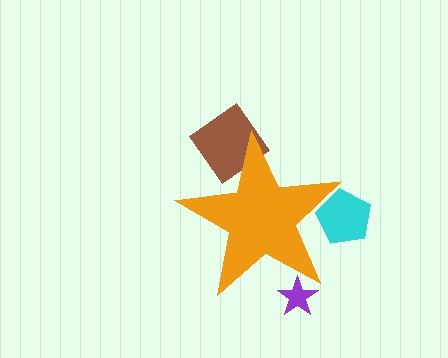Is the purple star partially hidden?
Yes, the purple star is partially hidden behind the orange star.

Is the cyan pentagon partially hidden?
Yes, the cyan pentagon is partially hidden behind the orange star.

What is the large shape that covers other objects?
An orange star.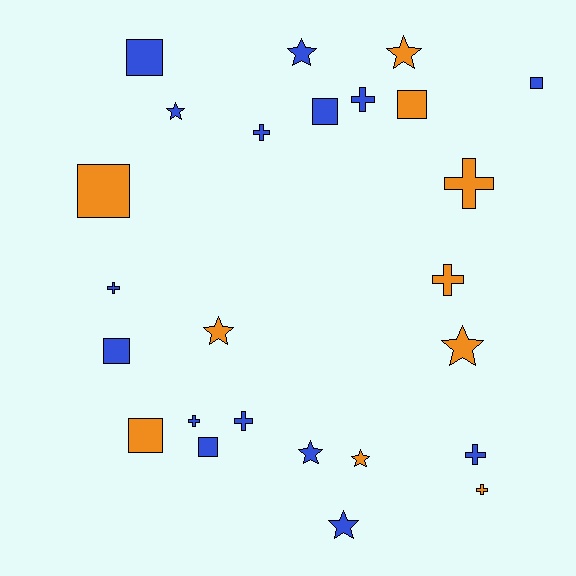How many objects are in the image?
There are 25 objects.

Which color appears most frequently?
Blue, with 15 objects.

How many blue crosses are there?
There are 6 blue crosses.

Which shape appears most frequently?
Cross, with 9 objects.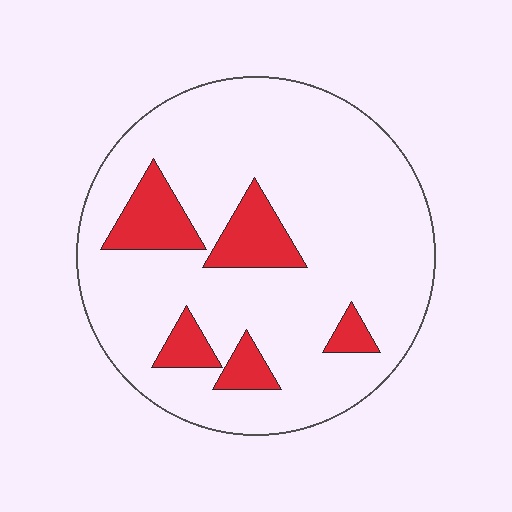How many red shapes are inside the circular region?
5.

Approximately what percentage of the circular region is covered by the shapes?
Approximately 15%.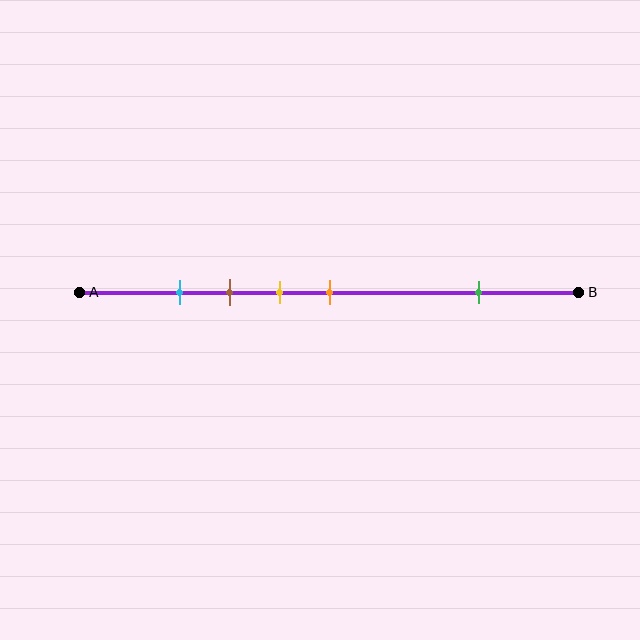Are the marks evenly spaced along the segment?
No, the marks are not evenly spaced.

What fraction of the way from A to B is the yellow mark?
The yellow mark is approximately 40% (0.4) of the way from A to B.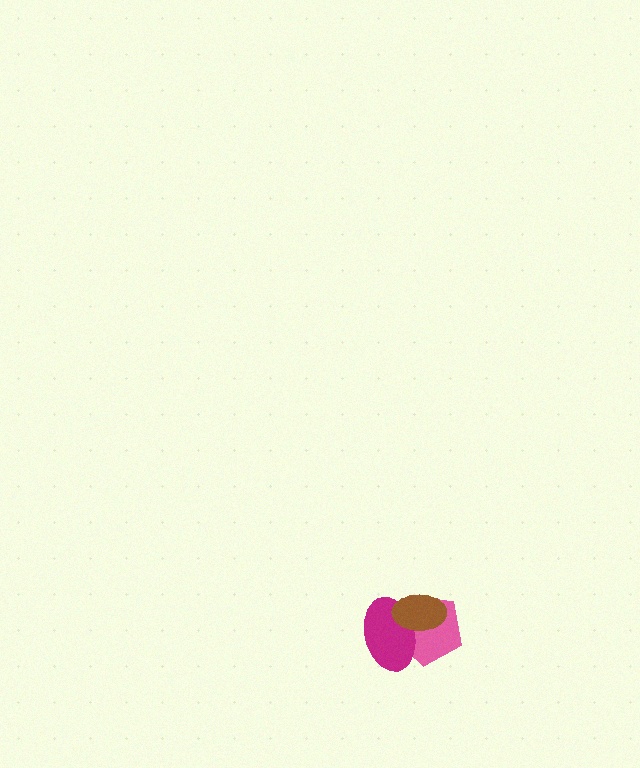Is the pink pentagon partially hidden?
Yes, it is partially covered by another shape.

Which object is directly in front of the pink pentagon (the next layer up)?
The magenta ellipse is directly in front of the pink pentagon.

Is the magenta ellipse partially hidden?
Yes, it is partially covered by another shape.